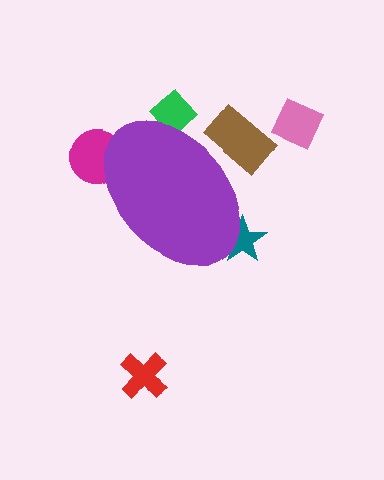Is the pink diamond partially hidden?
No, the pink diamond is fully visible.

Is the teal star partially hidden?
Yes, the teal star is partially hidden behind the purple ellipse.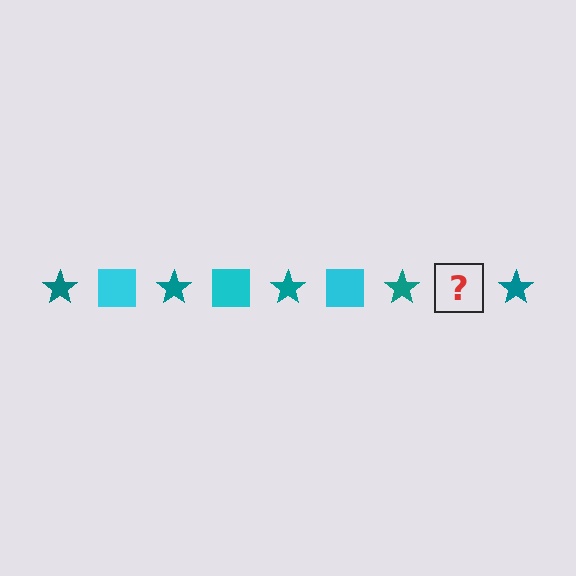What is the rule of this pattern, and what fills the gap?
The rule is that the pattern alternates between teal star and cyan square. The gap should be filled with a cyan square.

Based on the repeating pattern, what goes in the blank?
The blank should be a cyan square.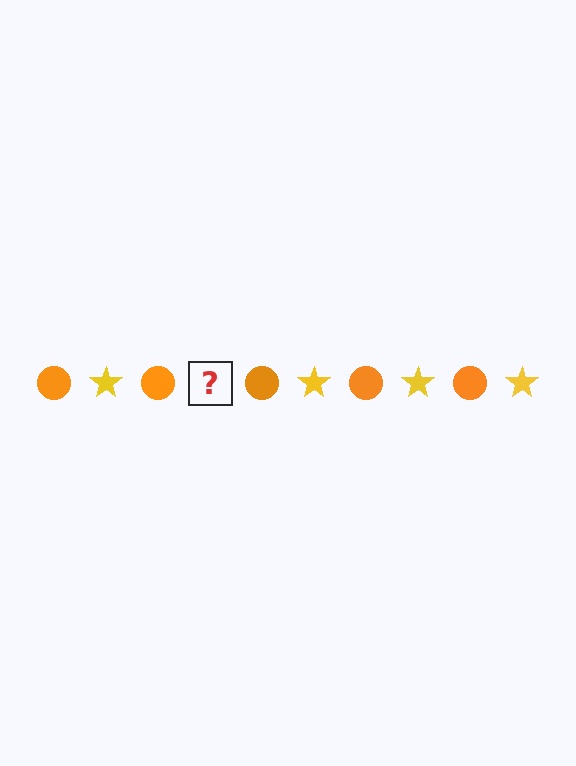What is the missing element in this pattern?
The missing element is a yellow star.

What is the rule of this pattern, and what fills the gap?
The rule is that the pattern alternates between orange circle and yellow star. The gap should be filled with a yellow star.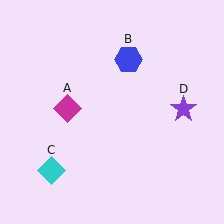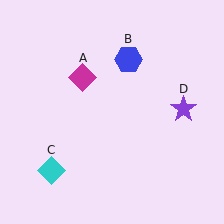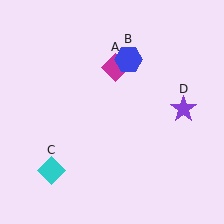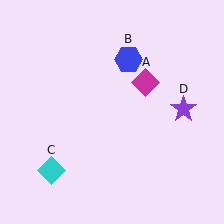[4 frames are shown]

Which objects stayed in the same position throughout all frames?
Blue hexagon (object B) and cyan diamond (object C) and purple star (object D) remained stationary.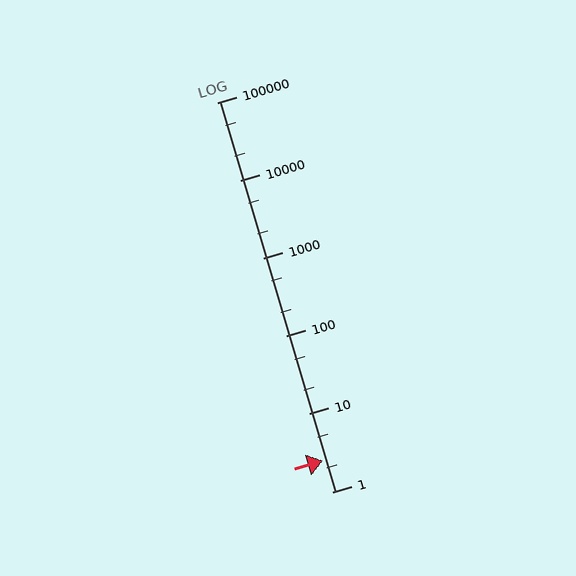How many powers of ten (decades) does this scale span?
The scale spans 5 decades, from 1 to 100000.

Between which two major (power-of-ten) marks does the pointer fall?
The pointer is between 1 and 10.